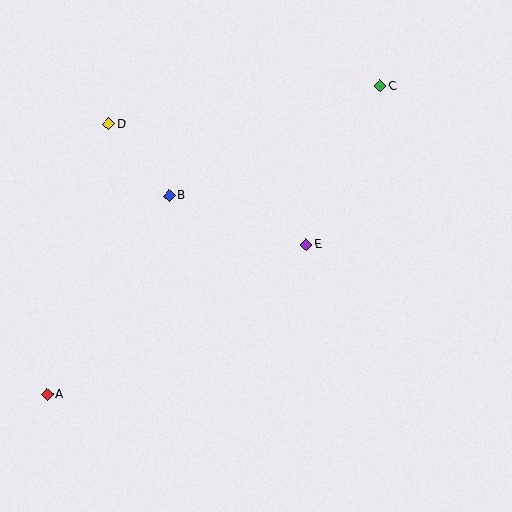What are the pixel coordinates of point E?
Point E is at (306, 245).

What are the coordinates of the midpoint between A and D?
The midpoint between A and D is at (78, 259).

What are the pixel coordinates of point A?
Point A is at (47, 395).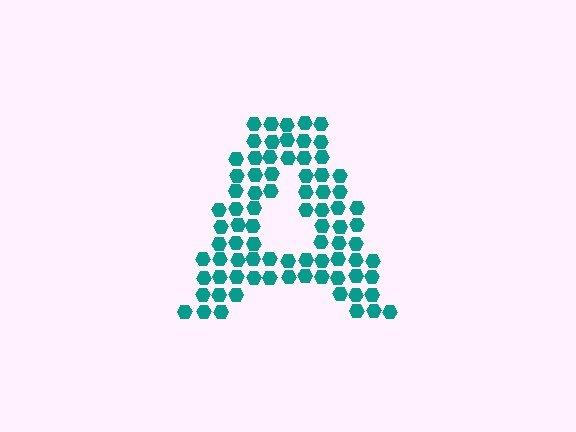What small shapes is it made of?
It is made of small hexagons.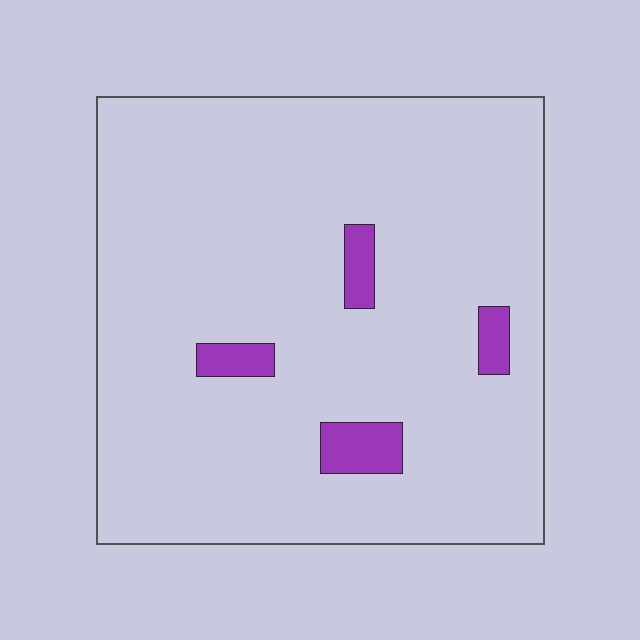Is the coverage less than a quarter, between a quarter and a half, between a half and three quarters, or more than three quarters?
Less than a quarter.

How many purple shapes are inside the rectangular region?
4.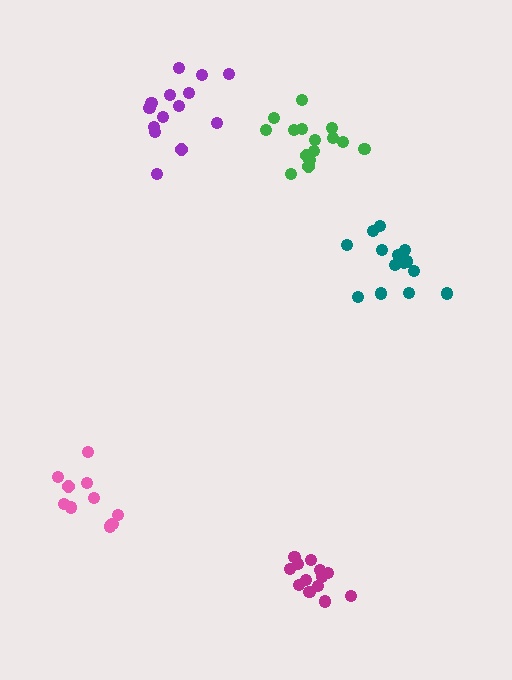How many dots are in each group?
Group 1: 14 dots, Group 2: 13 dots, Group 3: 15 dots, Group 4: 14 dots, Group 5: 10 dots (66 total).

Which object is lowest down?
The magenta cluster is bottommost.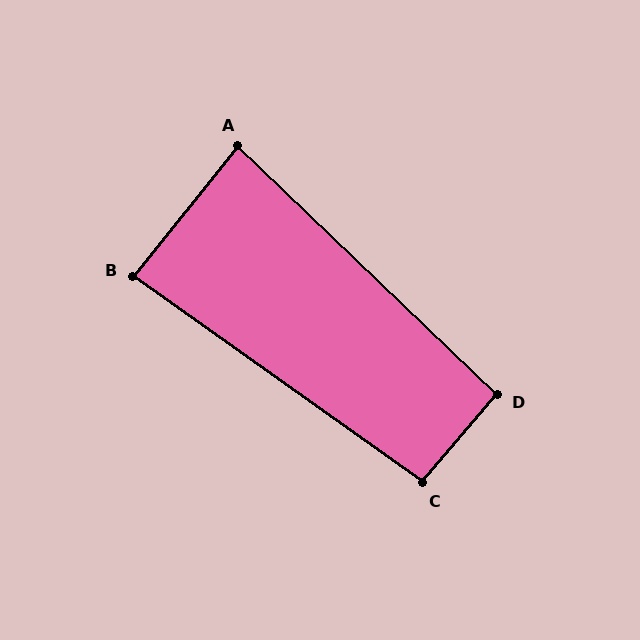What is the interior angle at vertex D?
Approximately 93 degrees (approximately right).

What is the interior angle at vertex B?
Approximately 87 degrees (approximately right).